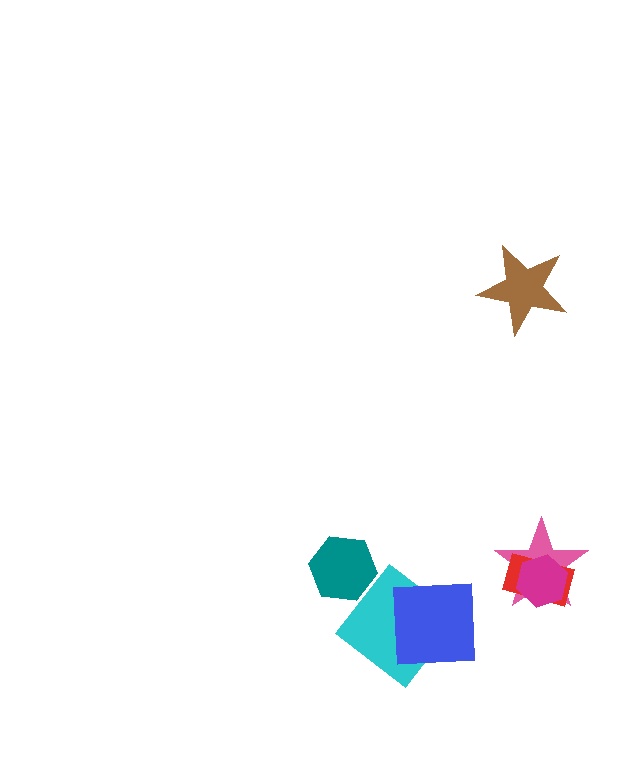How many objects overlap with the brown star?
0 objects overlap with the brown star.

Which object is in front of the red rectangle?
The magenta hexagon is in front of the red rectangle.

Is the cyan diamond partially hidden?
Yes, it is partially covered by another shape.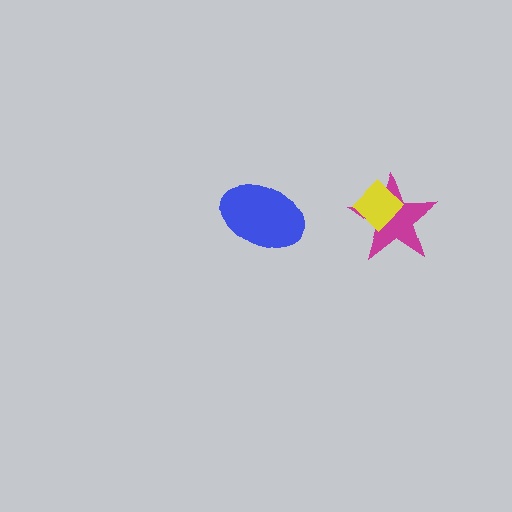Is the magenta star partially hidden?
Yes, it is partially covered by another shape.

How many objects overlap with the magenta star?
1 object overlaps with the magenta star.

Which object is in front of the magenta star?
The yellow diamond is in front of the magenta star.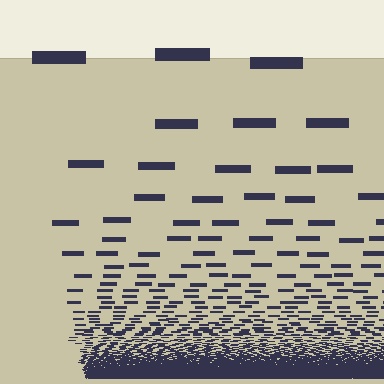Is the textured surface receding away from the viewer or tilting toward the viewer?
The surface appears to tilt toward the viewer. Texture elements get larger and sparser toward the top.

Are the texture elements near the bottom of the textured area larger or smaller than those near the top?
Smaller. The gradient is inverted — elements near the bottom are smaller and denser.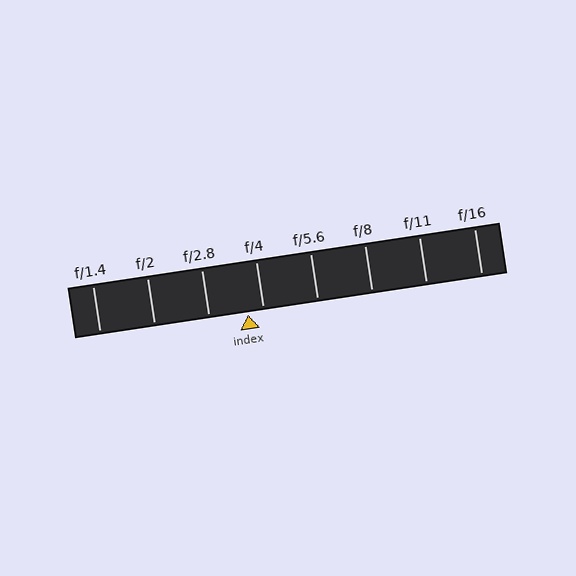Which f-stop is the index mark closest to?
The index mark is closest to f/4.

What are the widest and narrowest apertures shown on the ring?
The widest aperture shown is f/1.4 and the narrowest is f/16.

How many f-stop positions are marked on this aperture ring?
There are 8 f-stop positions marked.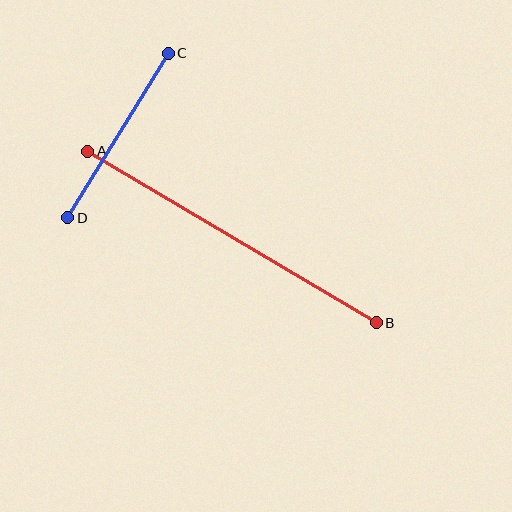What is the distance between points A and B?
The distance is approximately 336 pixels.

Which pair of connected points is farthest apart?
Points A and B are farthest apart.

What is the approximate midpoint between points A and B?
The midpoint is at approximately (232, 237) pixels.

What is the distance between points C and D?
The distance is approximately 193 pixels.